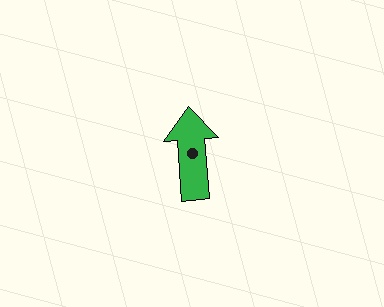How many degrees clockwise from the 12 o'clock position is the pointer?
Approximately 356 degrees.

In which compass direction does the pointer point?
North.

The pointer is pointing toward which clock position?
Roughly 12 o'clock.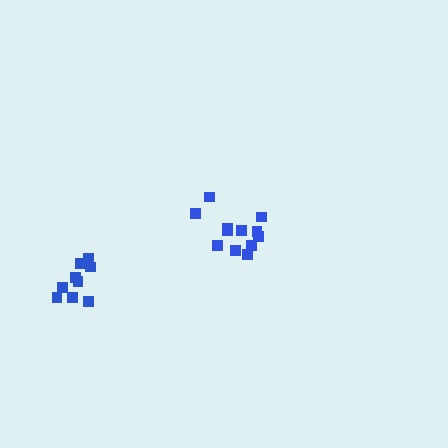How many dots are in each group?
Group 1: 9 dots, Group 2: 12 dots (21 total).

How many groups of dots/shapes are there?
There are 2 groups.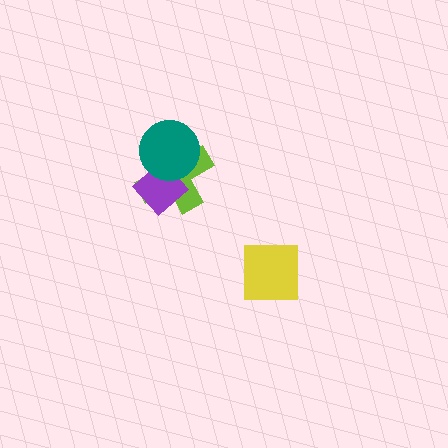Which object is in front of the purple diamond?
The teal circle is in front of the purple diamond.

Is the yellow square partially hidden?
No, no other shape covers it.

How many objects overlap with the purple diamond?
2 objects overlap with the purple diamond.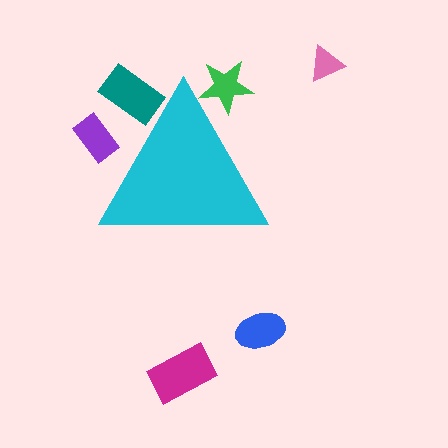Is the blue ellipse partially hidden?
No, the blue ellipse is fully visible.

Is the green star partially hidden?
Yes, the green star is partially hidden behind the cyan triangle.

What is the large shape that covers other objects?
A cyan triangle.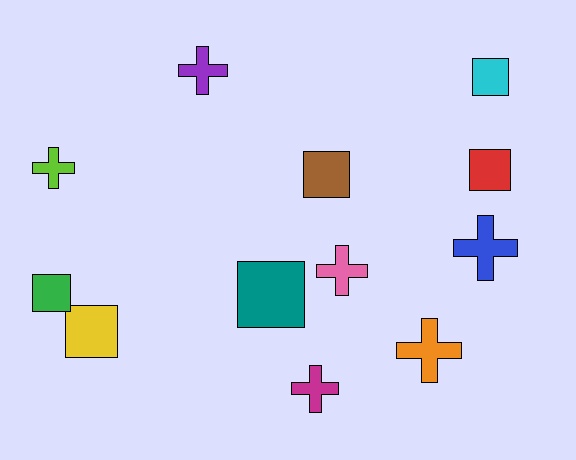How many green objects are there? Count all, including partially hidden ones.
There is 1 green object.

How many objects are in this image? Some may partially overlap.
There are 12 objects.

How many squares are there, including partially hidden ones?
There are 6 squares.